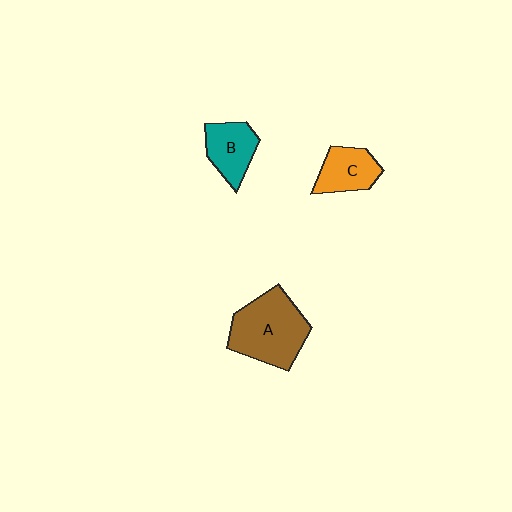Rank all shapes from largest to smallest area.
From largest to smallest: A (brown), B (teal), C (orange).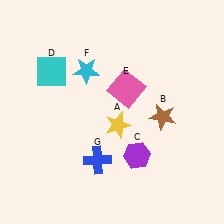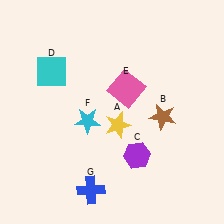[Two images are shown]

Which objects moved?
The objects that moved are: the cyan star (F), the blue cross (G).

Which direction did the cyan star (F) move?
The cyan star (F) moved down.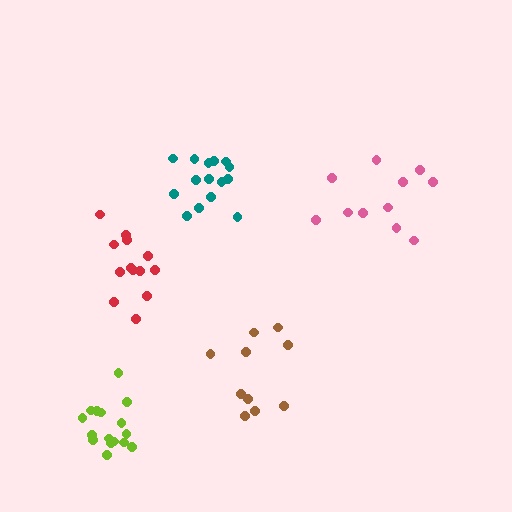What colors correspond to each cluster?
The clusters are colored: brown, lime, pink, red, teal.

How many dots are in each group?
Group 1: 10 dots, Group 2: 16 dots, Group 3: 11 dots, Group 4: 13 dots, Group 5: 15 dots (65 total).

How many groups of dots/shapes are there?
There are 5 groups.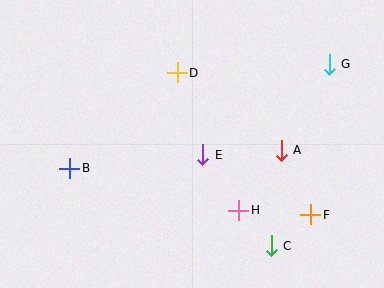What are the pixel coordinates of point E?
Point E is at (203, 155).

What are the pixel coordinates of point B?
Point B is at (70, 168).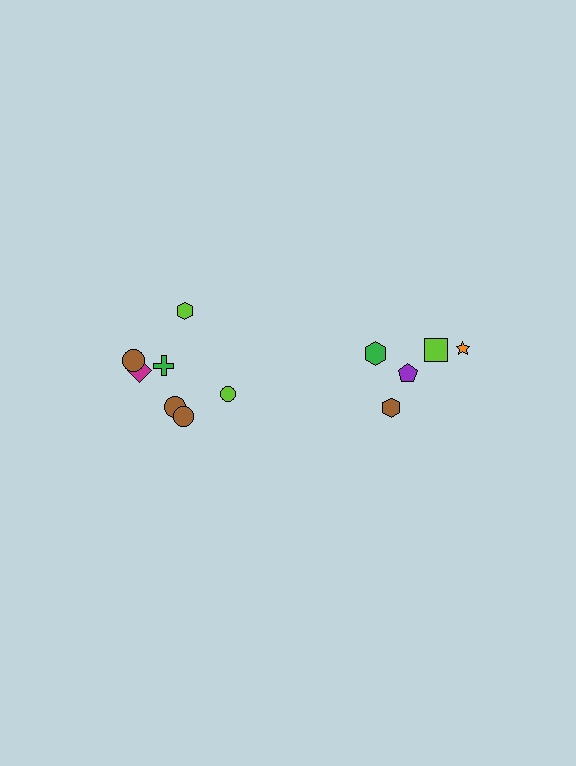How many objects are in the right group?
There are 5 objects.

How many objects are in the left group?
There are 7 objects.